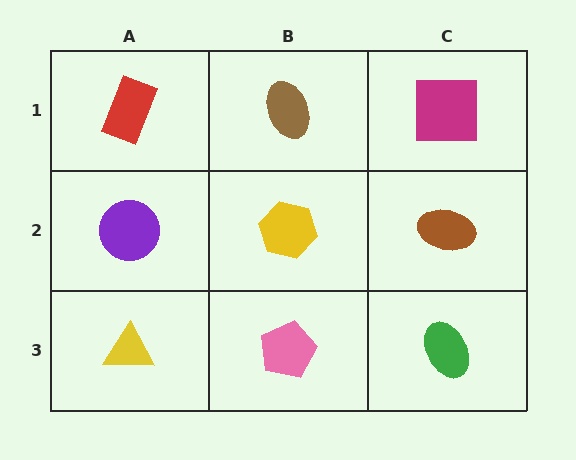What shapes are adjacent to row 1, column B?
A yellow hexagon (row 2, column B), a red rectangle (row 1, column A), a magenta square (row 1, column C).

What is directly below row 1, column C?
A brown ellipse.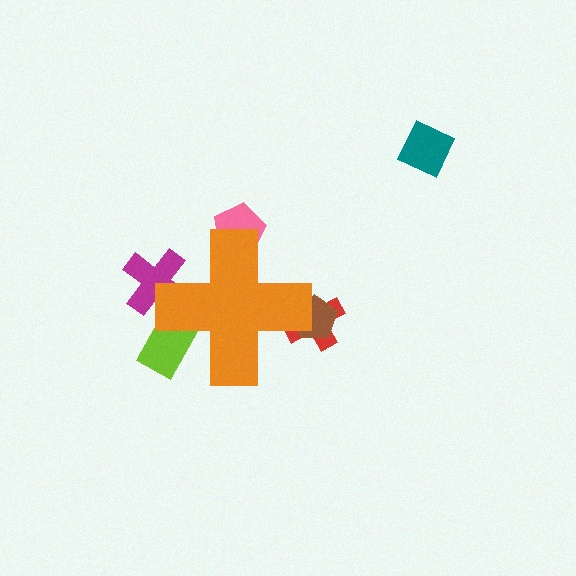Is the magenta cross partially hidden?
Yes, the magenta cross is partially hidden behind the orange cross.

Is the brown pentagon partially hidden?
Yes, the brown pentagon is partially hidden behind the orange cross.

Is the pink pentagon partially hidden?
Yes, the pink pentagon is partially hidden behind the orange cross.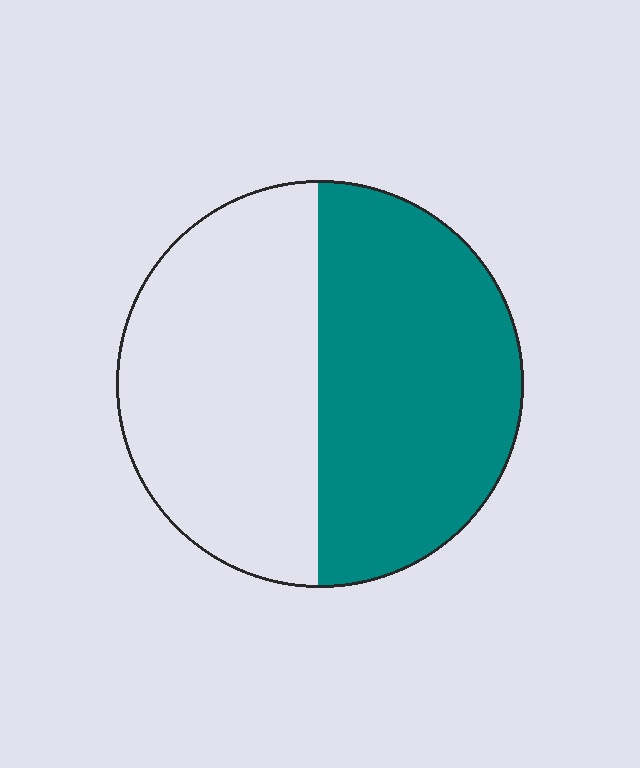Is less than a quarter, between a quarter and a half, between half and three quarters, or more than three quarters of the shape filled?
Between half and three quarters.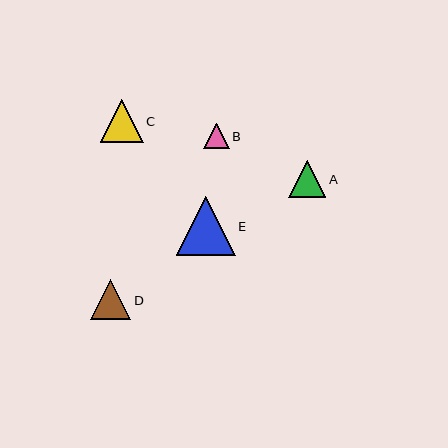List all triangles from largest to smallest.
From largest to smallest: E, C, D, A, B.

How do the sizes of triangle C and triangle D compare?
Triangle C and triangle D are approximately the same size.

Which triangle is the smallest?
Triangle B is the smallest with a size of approximately 26 pixels.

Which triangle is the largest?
Triangle E is the largest with a size of approximately 59 pixels.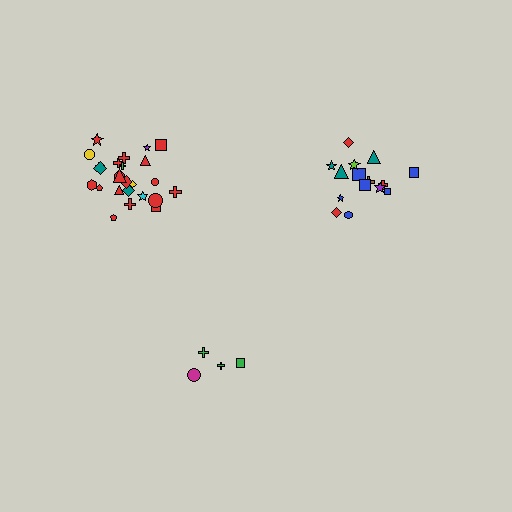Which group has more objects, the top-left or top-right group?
The top-left group.